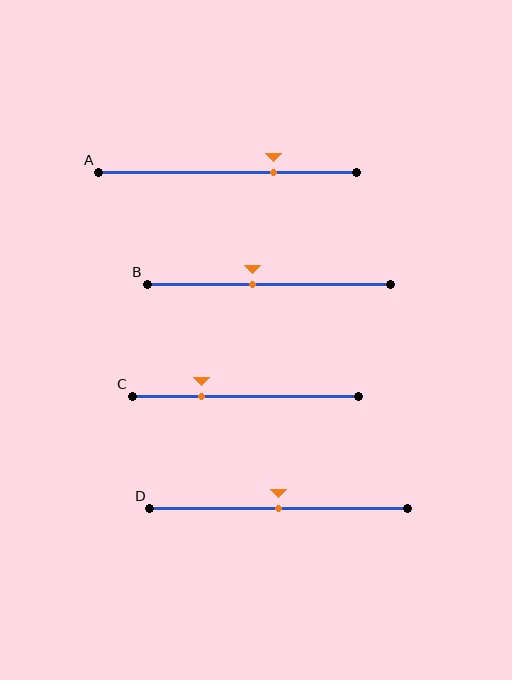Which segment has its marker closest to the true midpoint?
Segment D has its marker closest to the true midpoint.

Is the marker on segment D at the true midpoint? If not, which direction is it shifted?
Yes, the marker on segment D is at the true midpoint.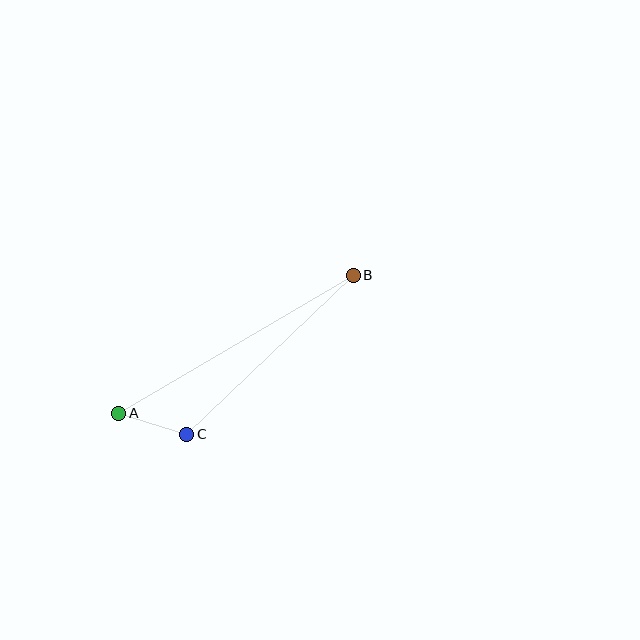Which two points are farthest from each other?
Points A and B are farthest from each other.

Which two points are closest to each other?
Points A and C are closest to each other.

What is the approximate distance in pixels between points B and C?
The distance between B and C is approximately 231 pixels.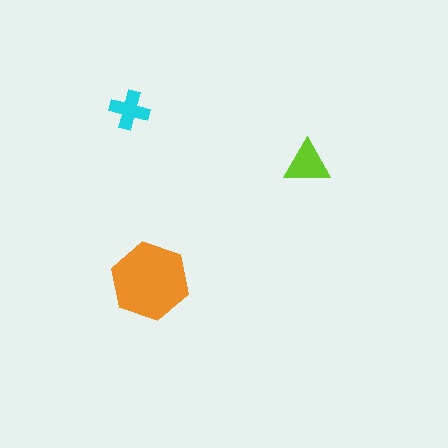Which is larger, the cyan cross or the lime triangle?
The lime triangle.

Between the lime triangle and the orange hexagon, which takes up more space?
The orange hexagon.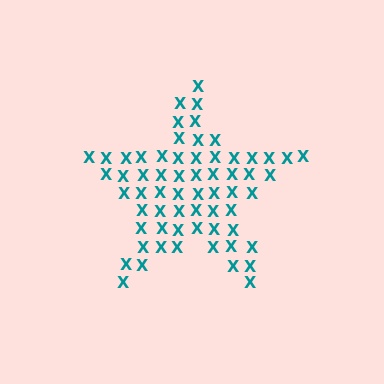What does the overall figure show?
The overall figure shows a star.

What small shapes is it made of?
It is made of small letter X's.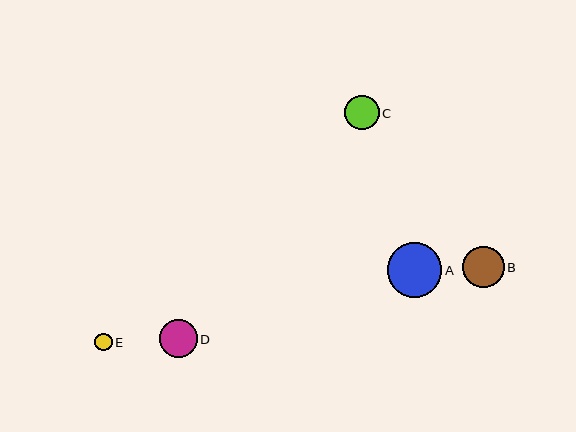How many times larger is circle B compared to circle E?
Circle B is approximately 2.4 times the size of circle E.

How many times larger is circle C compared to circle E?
Circle C is approximately 2.0 times the size of circle E.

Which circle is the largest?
Circle A is the largest with a size of approximately 55 pixels.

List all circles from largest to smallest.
From largest to smallest: A, B, D, C, E.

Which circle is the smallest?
Circle E is the smallest with a size of approximately 17 pixels.